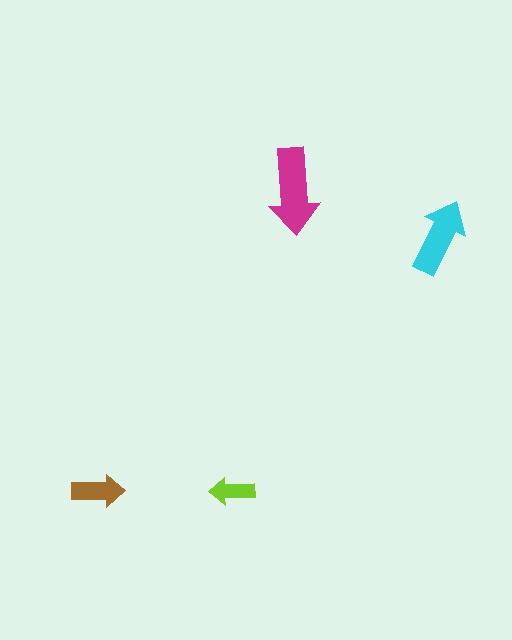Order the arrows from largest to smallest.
the magenta one, the cyan one, the brown one, the lime one.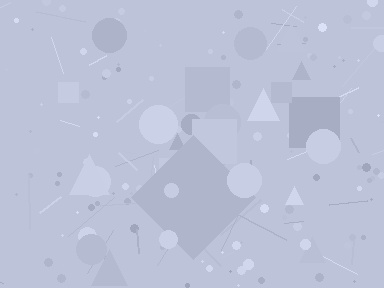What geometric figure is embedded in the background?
A diamond is embedded in the background.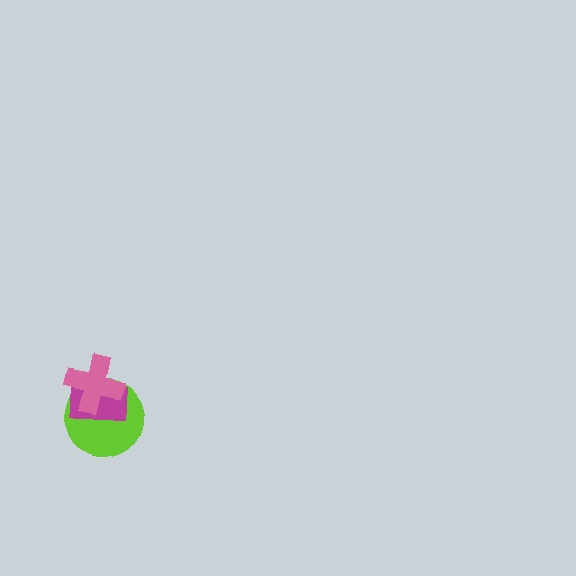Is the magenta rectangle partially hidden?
Yes, it is partially covered by another shape.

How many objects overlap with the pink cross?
2 objects overlap with the pink cross.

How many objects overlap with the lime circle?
2 objects overlap with the lime circle.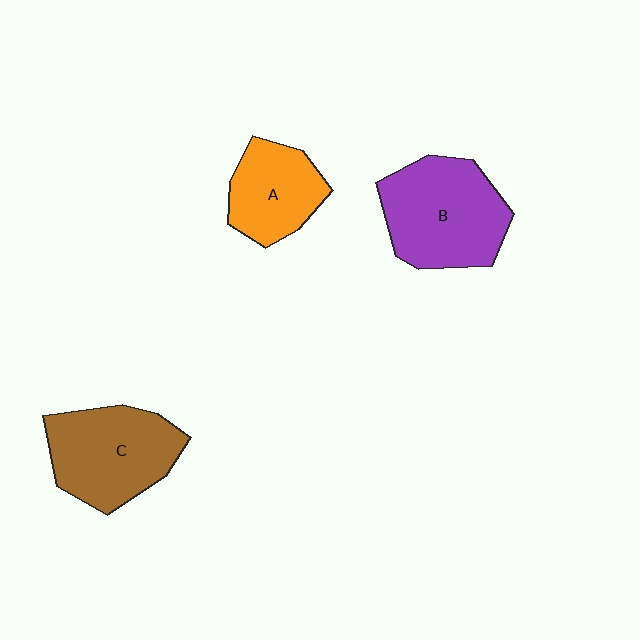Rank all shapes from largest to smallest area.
From largest to smallest: B (purple), C (brown), A (orange).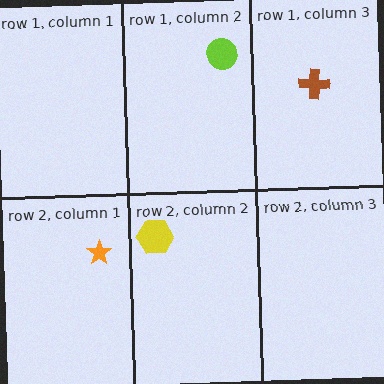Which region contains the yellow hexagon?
The row 2, column 2 region.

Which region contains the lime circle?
The row 1, column 2 region.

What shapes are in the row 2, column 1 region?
The orange star.